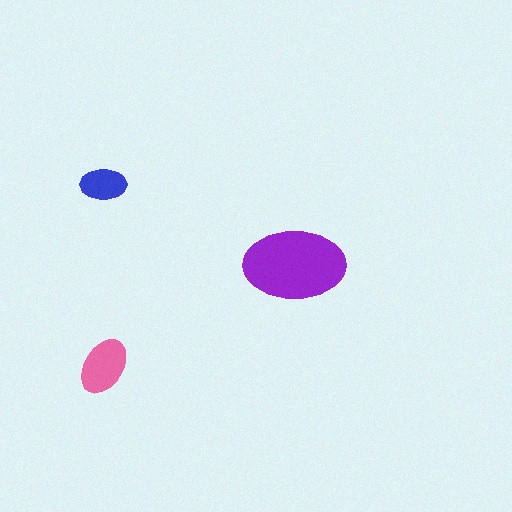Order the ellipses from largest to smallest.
the purple one, the pink one, the blue one.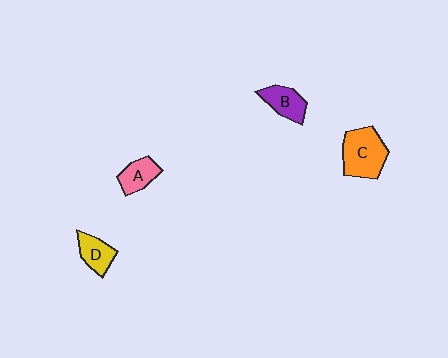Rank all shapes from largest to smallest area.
From largest to smallest: C (orange), B (purple), D (yellow), A (pink).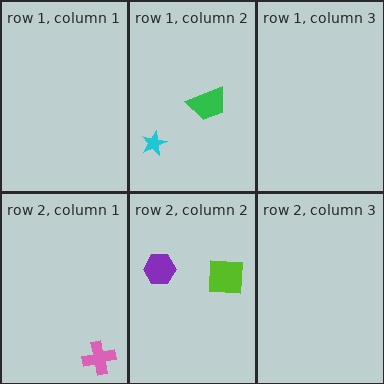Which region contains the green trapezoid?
The row 1, column 2 region.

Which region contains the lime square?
The row 2, column 2 region.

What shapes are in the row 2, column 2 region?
The lime square, the purple hexagon.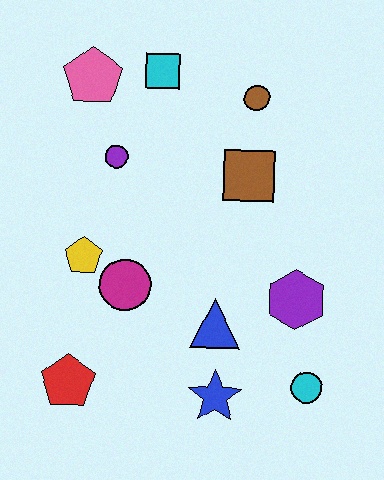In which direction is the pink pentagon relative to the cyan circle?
The pink pentagon is above the cyan circle.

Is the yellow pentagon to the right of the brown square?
No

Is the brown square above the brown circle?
No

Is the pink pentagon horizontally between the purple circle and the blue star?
No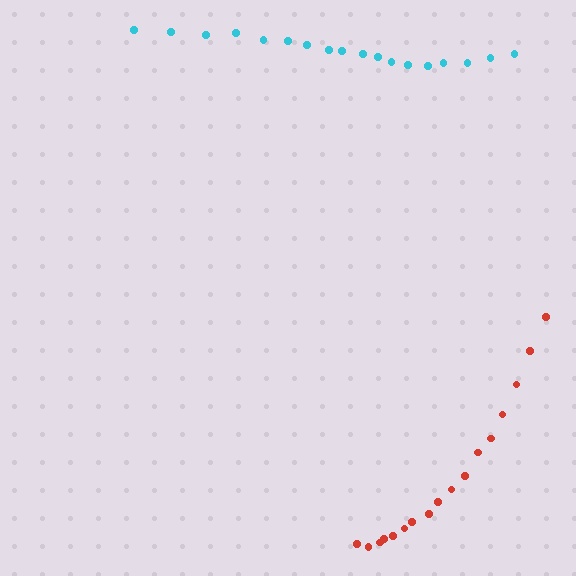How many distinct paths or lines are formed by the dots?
There are 2 distinct paths.